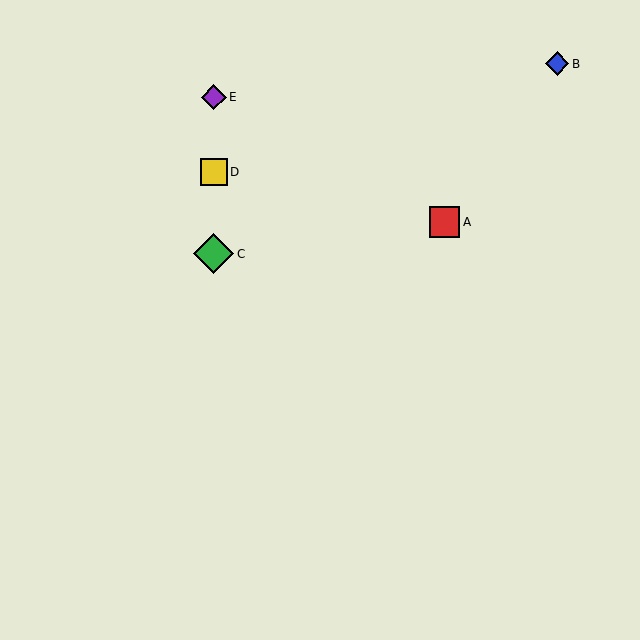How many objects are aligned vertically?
3 objects (C, D, E) are aligned vertically.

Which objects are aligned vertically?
Objects C, D, E are aligned vertically.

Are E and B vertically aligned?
No, E is at x≈214 and B is at x≈557.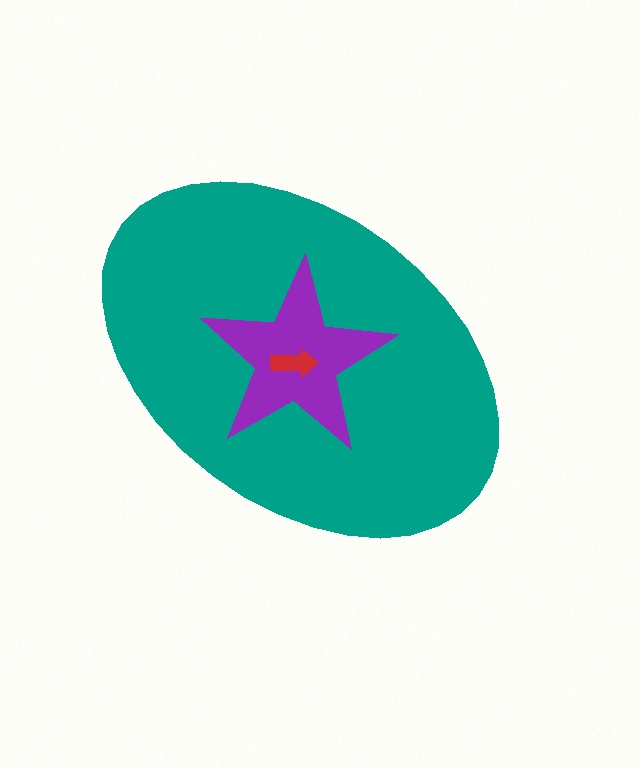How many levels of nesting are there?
3.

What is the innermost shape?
The red arrow.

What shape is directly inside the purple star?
The red arrow.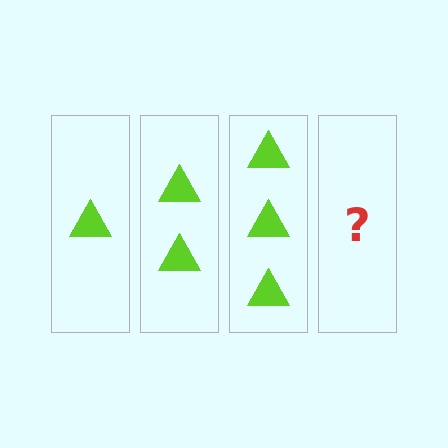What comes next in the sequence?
The next element should be 4 triangles.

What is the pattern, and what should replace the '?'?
The pattern is that each step adds one more triangle. The '?' should be 4 triangles.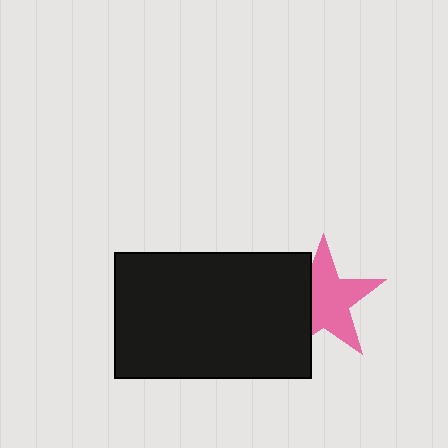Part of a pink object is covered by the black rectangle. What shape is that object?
It is a star.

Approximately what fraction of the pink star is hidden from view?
Roughly 32% of the pink star is hidden behind the black rectangle.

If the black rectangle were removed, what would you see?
You would see the complete pink star.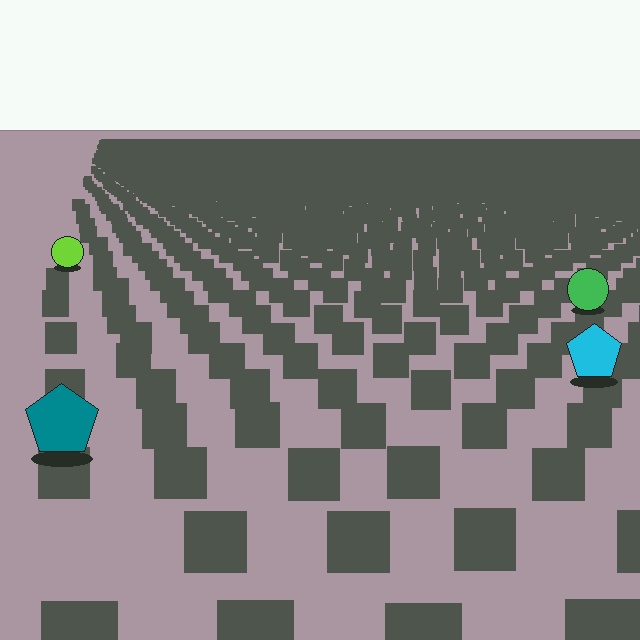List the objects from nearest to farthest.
From nearest to farthest: the teal pentagon, the cyan pentagon, the green circle, the lime circle.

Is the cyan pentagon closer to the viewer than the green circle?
Yes. The cyan pentagon is closer — you can tell from the texture gradient: the ground texture is coarser near it.